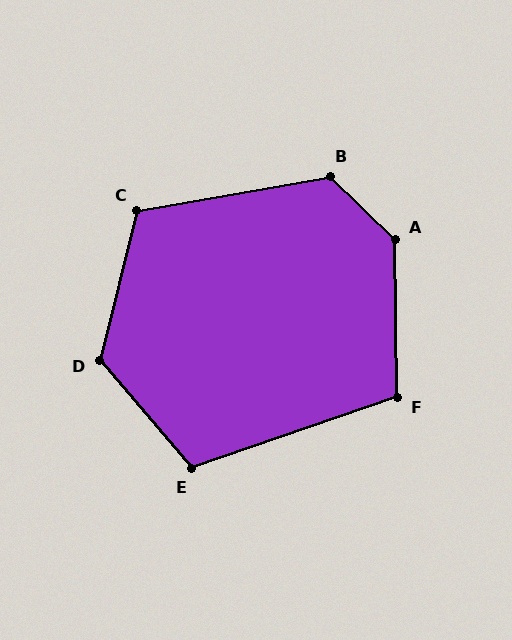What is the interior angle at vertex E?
Approximately 112 degrees (obtuse).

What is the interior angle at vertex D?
Approximately 126 degrees (obtuse).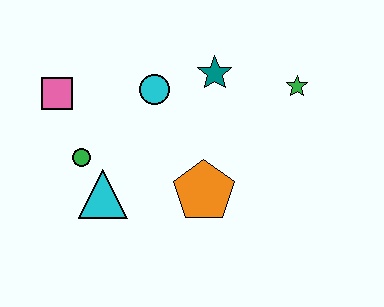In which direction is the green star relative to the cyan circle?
The green star is to the right of the cyan circle.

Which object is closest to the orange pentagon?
The cyan triangle is closest to the orange pentagon.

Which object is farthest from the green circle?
The green star is farthest from the green circle.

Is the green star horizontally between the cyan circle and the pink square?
No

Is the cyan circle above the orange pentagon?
Yes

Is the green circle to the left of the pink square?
No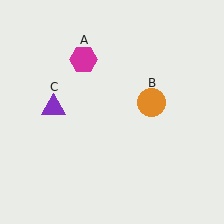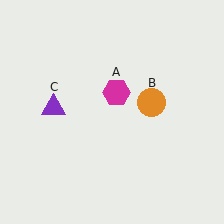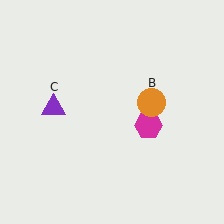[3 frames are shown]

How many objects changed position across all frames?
1 object changed position: magenta hexagon (object A).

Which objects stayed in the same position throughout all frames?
Orange circle (object B) and purple triangle (object C) remained stationary.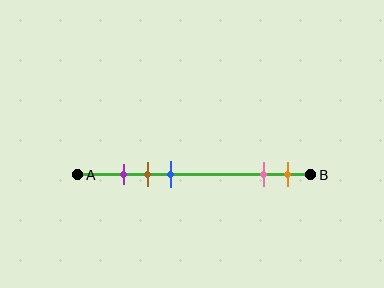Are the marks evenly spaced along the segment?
No, the marks are not evenly spaced.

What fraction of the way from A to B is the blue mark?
The blue mark is approximately 40% (0.4) of the way from A to B.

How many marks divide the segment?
There are 5 marks dividing the segment.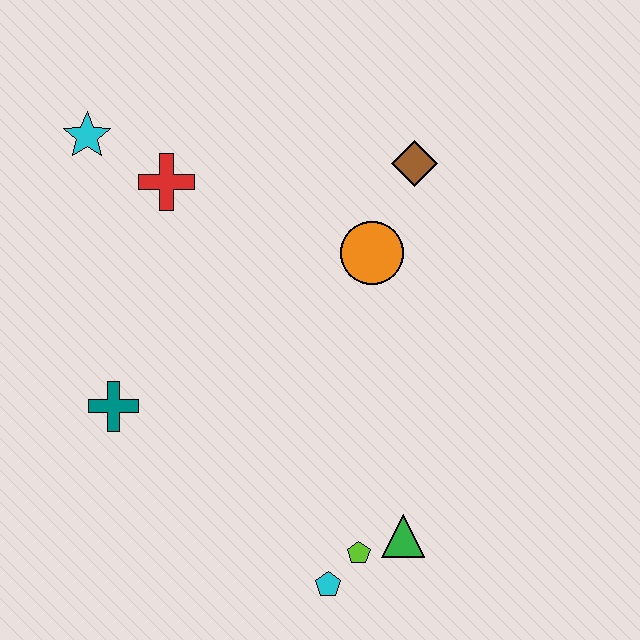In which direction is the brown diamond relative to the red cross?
The brown diamond is to the right of the red cross.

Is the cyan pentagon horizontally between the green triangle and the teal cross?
Yes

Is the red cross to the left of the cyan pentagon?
Yes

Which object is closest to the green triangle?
The lime pentagon is closest to the green triangle.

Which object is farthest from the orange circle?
The cyan pentagon is farthest from the orange circle.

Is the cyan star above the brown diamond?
Yes